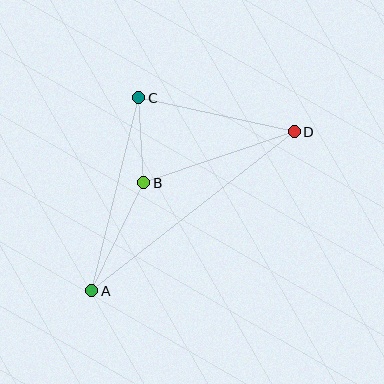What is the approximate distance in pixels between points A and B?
The distance between A and B is approximately 120 pixels.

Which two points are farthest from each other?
Points A and D are farthest from each other.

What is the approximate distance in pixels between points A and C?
The distance between A and C is approximately 199 pixels.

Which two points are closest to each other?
Points B and C are closest to each other.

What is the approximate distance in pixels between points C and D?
The distance between C and D is approximately 159 pixels.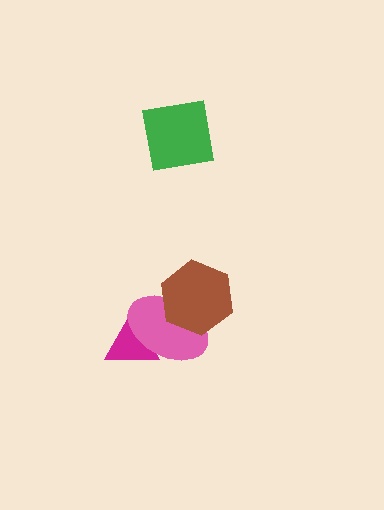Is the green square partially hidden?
No, no other shape covers it.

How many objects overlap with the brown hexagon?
1 object overlaps with the brown hexagon.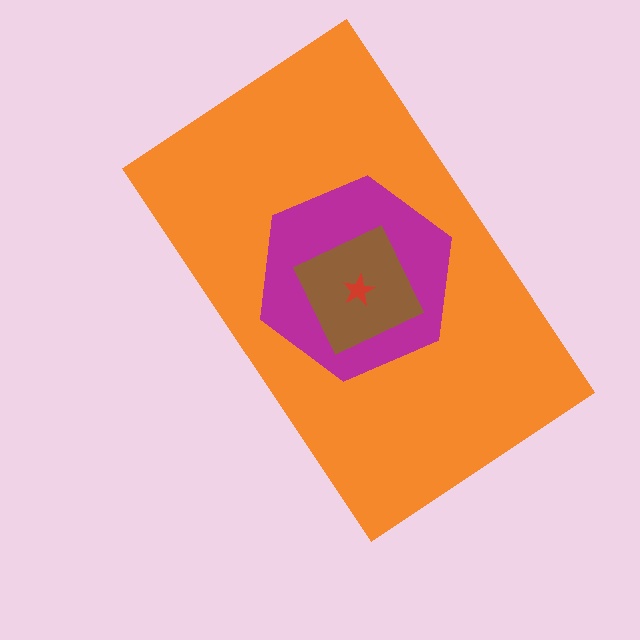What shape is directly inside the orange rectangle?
The magenta hexagon.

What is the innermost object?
The red star.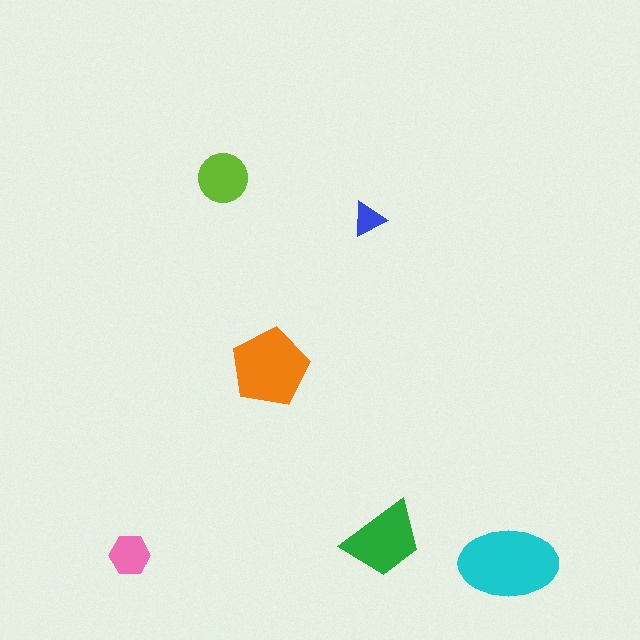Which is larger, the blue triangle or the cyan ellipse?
The cyan ellipse.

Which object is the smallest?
The blue triangle.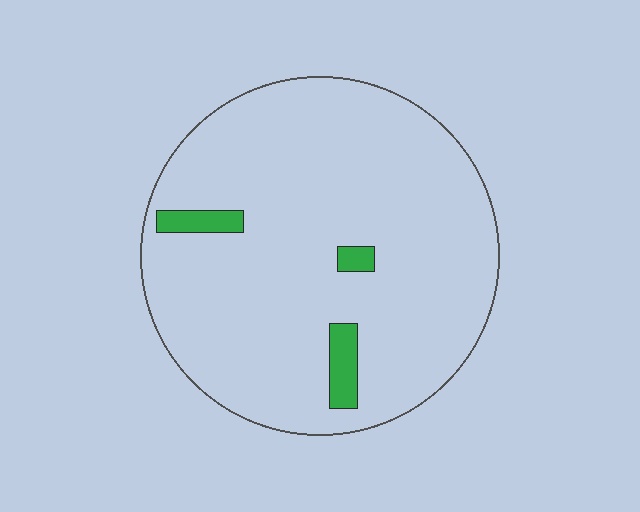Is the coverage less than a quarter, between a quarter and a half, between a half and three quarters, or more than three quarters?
Less than a quarter.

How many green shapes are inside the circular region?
3.